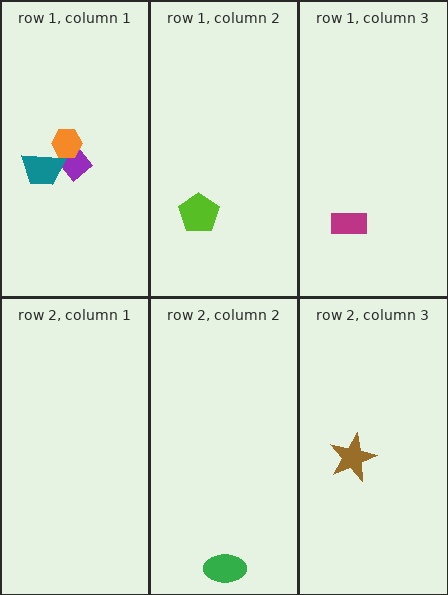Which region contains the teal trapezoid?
The row 1, column 1 region.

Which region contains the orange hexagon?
The row 1, column 1 region.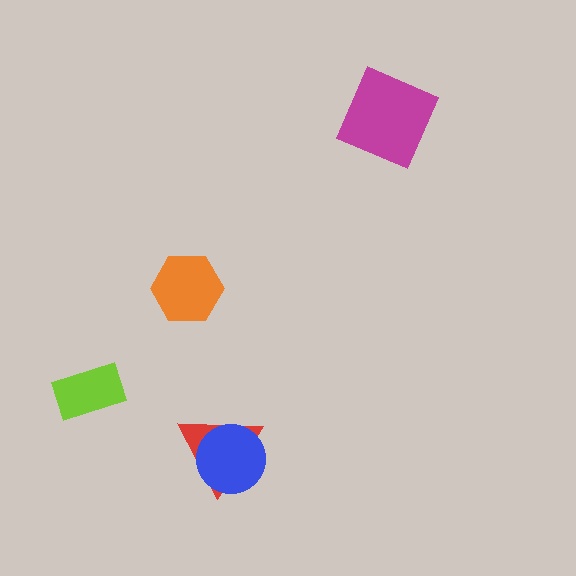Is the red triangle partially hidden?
Yes, it is partially covered by another shape.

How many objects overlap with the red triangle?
1 object overlaps with the red triangle.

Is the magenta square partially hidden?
No, no other shape covers it.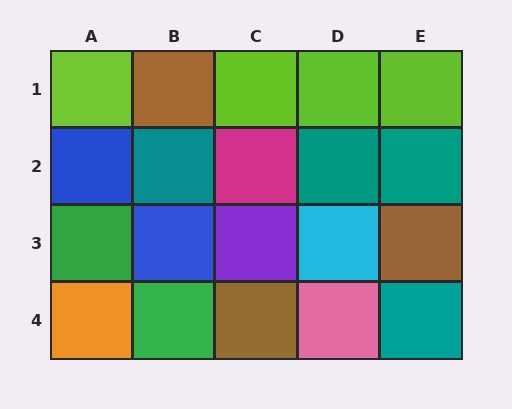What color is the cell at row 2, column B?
Teal.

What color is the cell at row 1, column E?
Lime.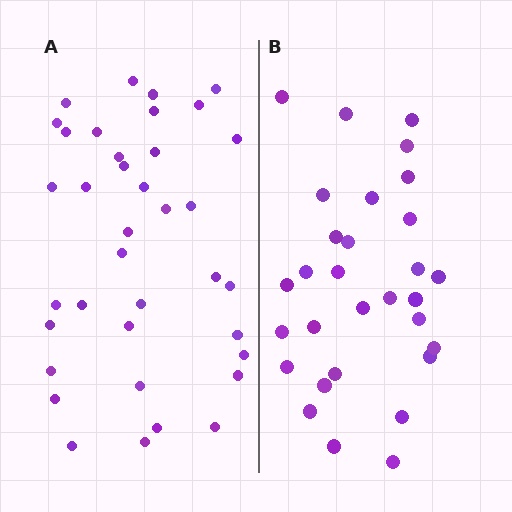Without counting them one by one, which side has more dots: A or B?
Region A (the left region) has more dots.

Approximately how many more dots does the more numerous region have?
Region A has roughly 8 or so more dots than region B.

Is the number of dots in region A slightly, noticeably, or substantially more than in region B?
Region A has only slightly more — the two regions are fairly close. The ratio is roughly 1.2 to 1.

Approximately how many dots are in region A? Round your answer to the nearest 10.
About 40 dots. (The exact count is 37, which rounds to 40.)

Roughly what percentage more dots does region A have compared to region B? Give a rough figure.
About 25% more.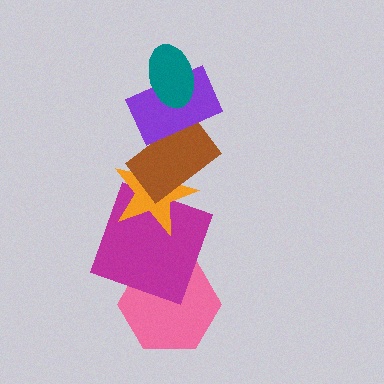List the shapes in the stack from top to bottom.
From top to bottom: the teal ellipse, the purple rectangle, the brown rectangle, the orange star, the magenta square, the pink hexagon.